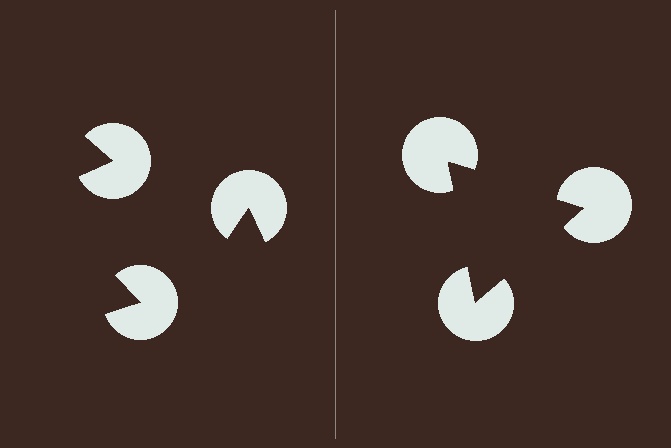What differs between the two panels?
The pac-man discs are positioned identically on both sides; only the wedge orientations differ. On the right they align to a triangle; on the left they are misaligned.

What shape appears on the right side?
An illusory triangle.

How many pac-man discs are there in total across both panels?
6 — 3 on each side.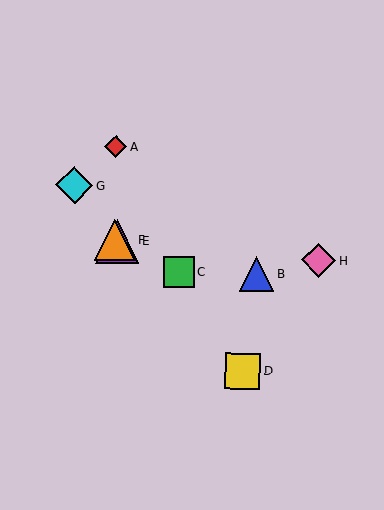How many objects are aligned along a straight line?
3 objects (C, E, F) are aligned along a straight line.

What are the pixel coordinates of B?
Object B is at (256, 274).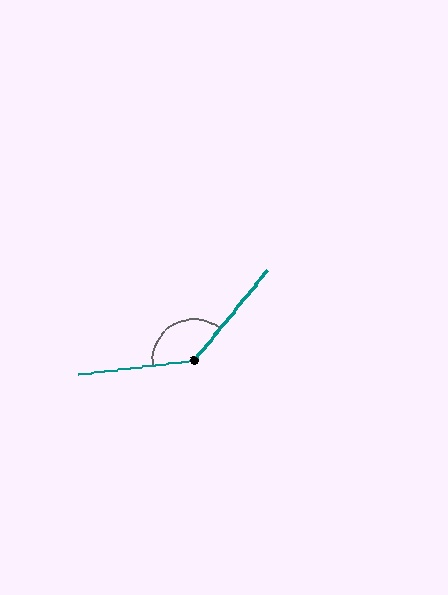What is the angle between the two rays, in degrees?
Approximately 136 degrees.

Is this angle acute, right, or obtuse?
It is obtuse.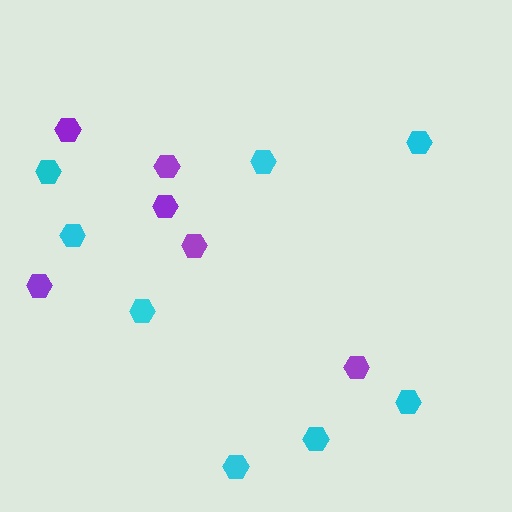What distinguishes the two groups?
There are 2 groups: one group of cyan hexagons (8) and one group of purple hexagons (6).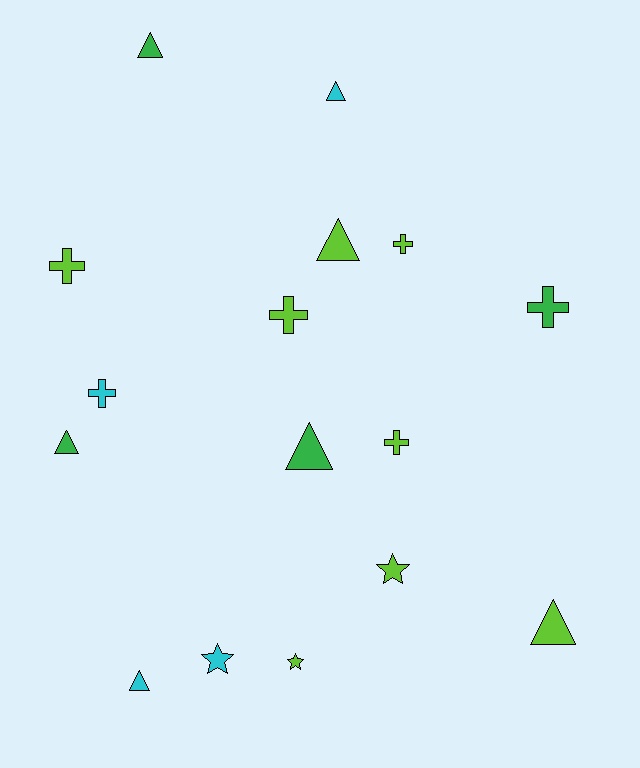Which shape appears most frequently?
Triangle, with 7 objects.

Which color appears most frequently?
Lime, with 8 objects.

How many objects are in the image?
There are 16 objects.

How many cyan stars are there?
There is 1 cyan star.